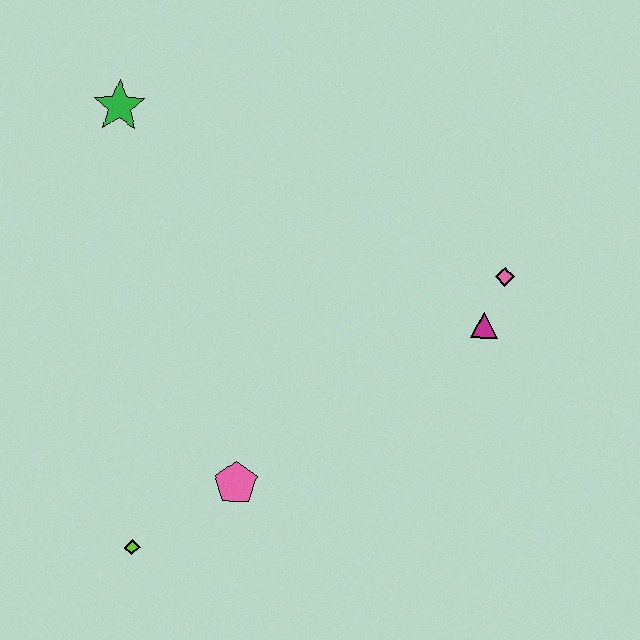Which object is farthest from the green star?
The lime diamond is farthest from the green star.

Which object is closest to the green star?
The pink pentagon is closest to the green star.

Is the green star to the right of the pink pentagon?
No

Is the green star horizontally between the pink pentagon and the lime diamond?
No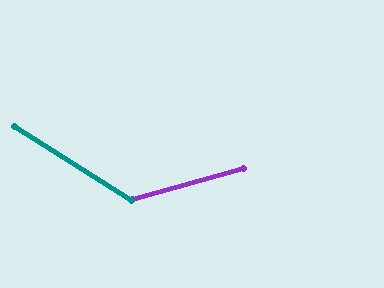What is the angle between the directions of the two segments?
Approximately 48 degrees.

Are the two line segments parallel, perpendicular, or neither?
Neither parallel nor perpendicular — they differ by about 48°.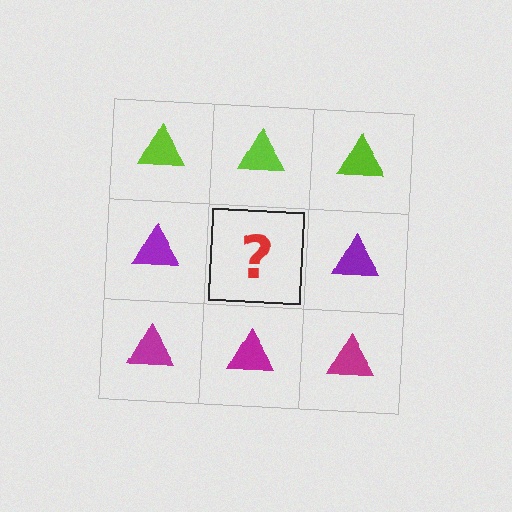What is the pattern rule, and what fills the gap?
The rule is that each row has a consistent color. The gap should be filled with a purple triangle.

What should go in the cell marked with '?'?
The missing cell should contain a purple triangle.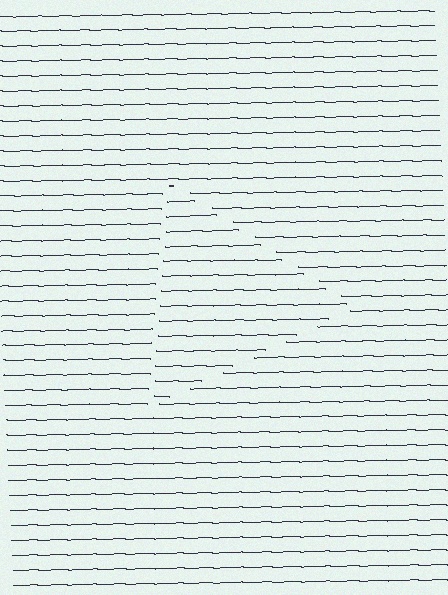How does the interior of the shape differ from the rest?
The interior of the shape contains the same grating, shifted by half a period — the contour is defined by the phase discontinuity where line-ends from the inner and outer gratings abut.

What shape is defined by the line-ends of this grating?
An illusory triangle. The interior of the shape contains the same grating, shifted by half a period — the contour is defined by the phase discontinuity where line-ends from the inner and outer gratings abut.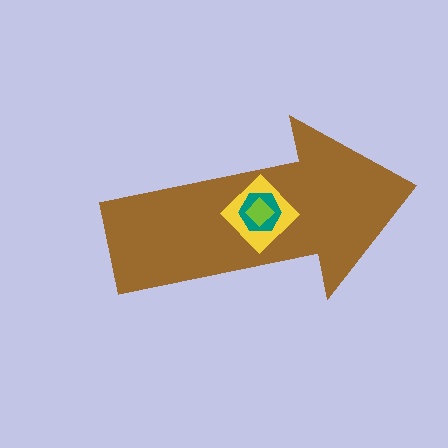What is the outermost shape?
The brown arrow.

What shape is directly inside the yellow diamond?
The teal hexagon.